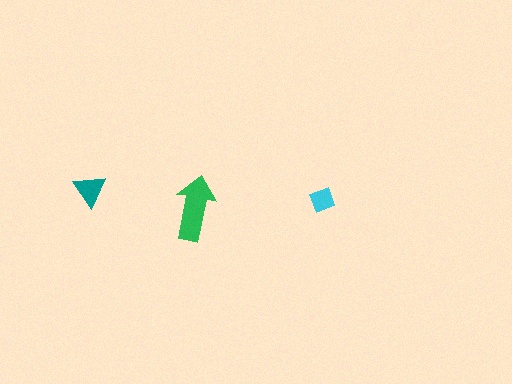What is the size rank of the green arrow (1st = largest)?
1st.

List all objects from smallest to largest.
The cyan diamond, the teal triangle, the green arrow.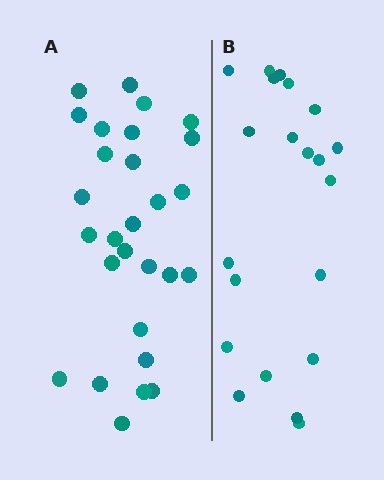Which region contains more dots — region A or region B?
Region A (the left region) has more dots.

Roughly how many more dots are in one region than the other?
Region A has roughly 8 or so more dots than region B.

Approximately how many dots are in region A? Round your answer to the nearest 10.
About 30 dots. (The exact count is 28, which rounds to 30.)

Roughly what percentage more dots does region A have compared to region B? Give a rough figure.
About 35% more.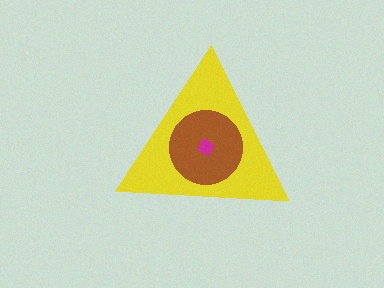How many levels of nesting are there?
3.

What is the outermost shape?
The yellow triangle.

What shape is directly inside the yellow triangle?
The brown circle.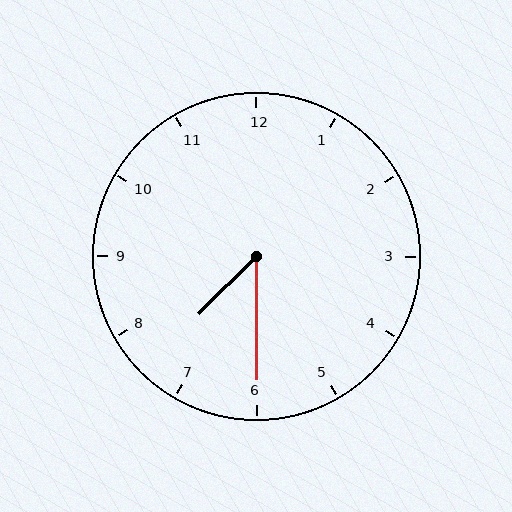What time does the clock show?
7:30.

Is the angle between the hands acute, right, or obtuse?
It is acute.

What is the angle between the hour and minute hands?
Approximately 45 degrees.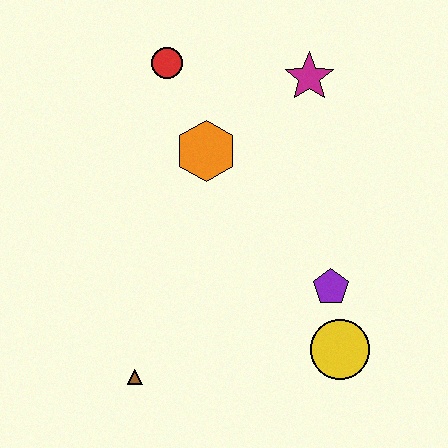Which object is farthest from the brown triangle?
The magenta star is farthest from the brown triangle.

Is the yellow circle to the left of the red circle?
No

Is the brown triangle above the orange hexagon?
No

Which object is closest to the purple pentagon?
The yellow circle is closest to the purple pentagon.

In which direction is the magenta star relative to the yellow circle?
The magenta star is above the yellow circle.